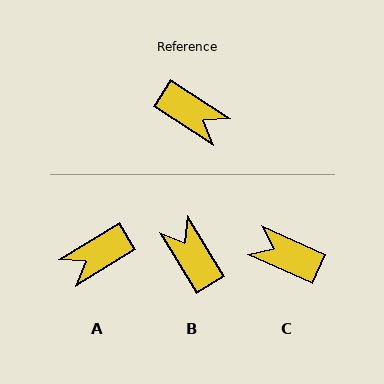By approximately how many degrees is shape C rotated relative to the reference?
Approximately 171 degrees clockwise.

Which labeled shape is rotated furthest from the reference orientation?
C, about 171 degrees away.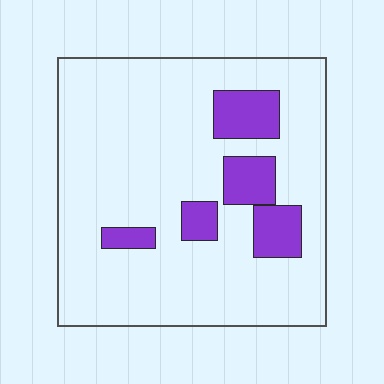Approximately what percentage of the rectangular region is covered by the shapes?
Approximately 15%.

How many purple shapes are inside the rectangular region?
5.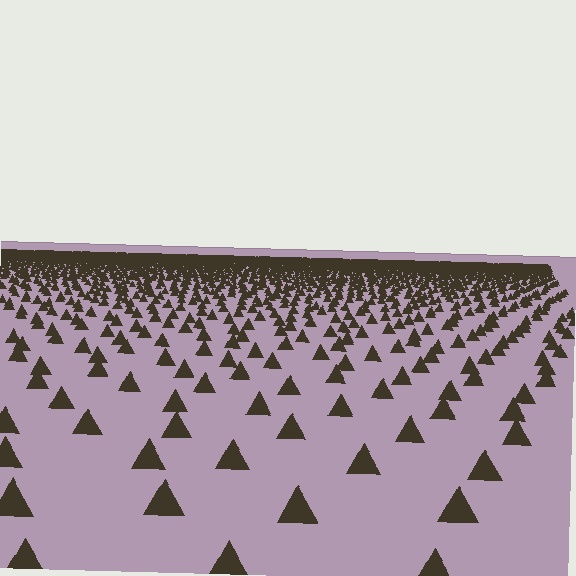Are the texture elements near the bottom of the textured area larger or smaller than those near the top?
Larger. Near the bottom, elements are closer to the viewer and appear at a bigger on-screen size.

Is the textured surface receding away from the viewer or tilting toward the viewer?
The surface is receding away from the viewer. Texture elements get smaller and denser toward the top.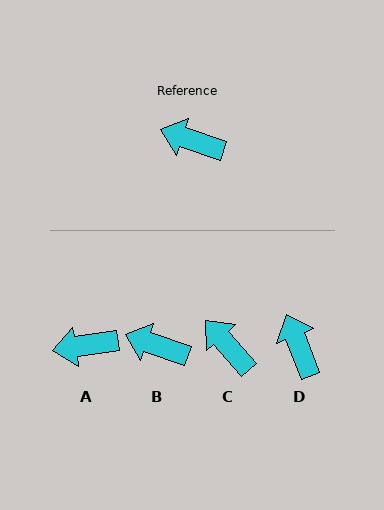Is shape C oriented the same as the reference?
No, it is off by about 30 degrees.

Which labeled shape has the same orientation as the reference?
B.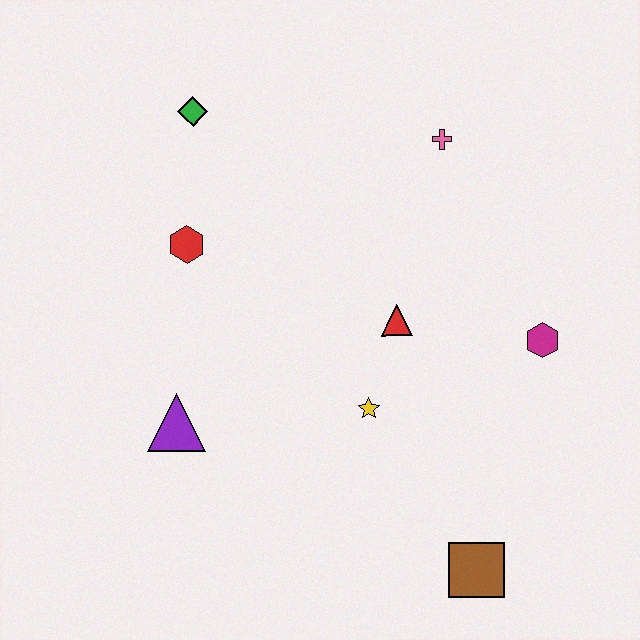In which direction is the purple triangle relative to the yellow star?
The purple triangle is to the left of the yellow star.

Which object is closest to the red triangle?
The yellow star is closest to the red triangle.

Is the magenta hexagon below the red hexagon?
Yes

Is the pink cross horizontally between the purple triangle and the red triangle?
No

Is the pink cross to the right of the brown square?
No